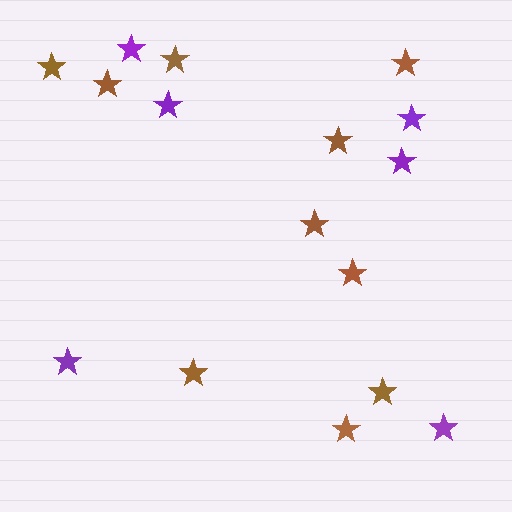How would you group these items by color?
There are 2 groups: one group of brown stars (10) and one group of purple stars (6).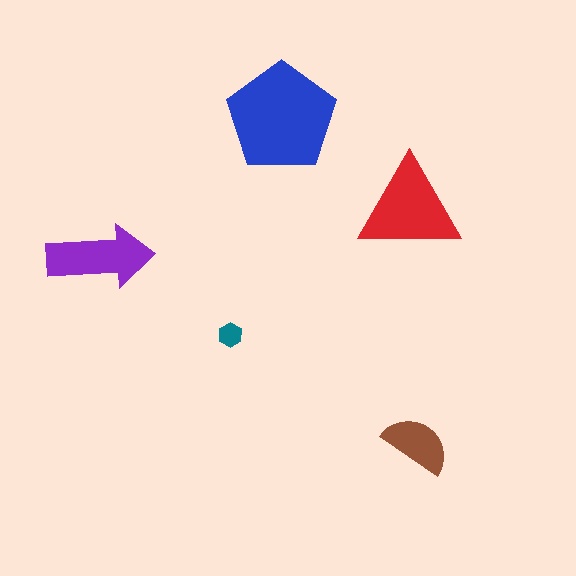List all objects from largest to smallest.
The blue pentagon, the red triangle, the purple arrow, the brown semicircle, the teal hexagon.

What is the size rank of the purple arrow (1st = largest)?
3rd.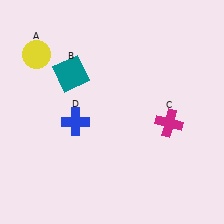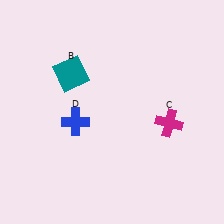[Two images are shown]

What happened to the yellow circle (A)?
The yellow circle (A) was removed in Image 2. It was in the top-left area of Image 1.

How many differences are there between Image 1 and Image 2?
There is 1 difference between the two images.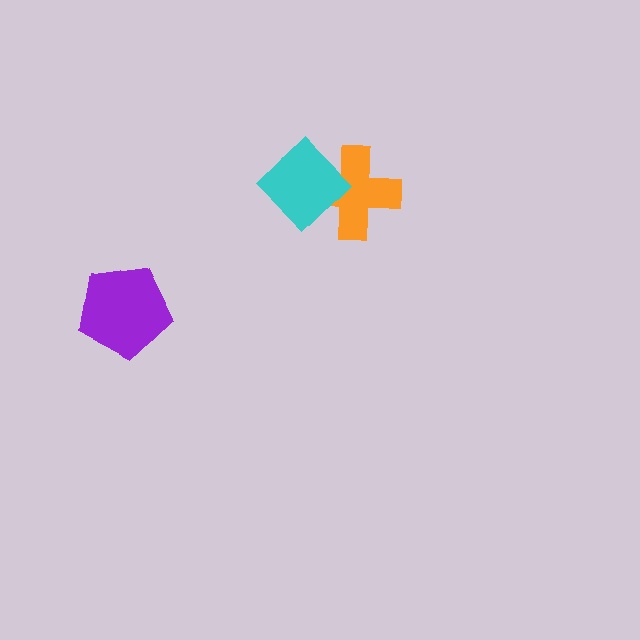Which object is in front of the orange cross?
The cyan diamond is in front of the orange cross.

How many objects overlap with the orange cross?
1 object overlaps with the orange cross.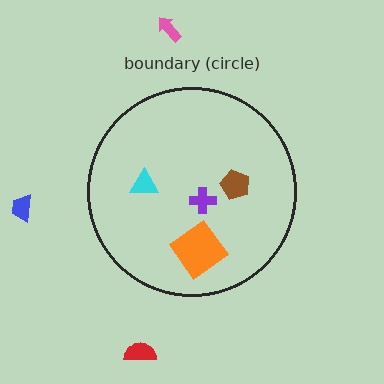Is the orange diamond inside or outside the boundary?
Inside.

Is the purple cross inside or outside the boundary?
Inside.